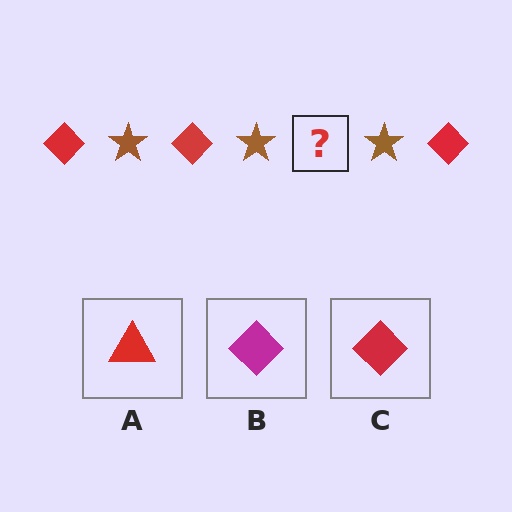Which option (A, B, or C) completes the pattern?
C.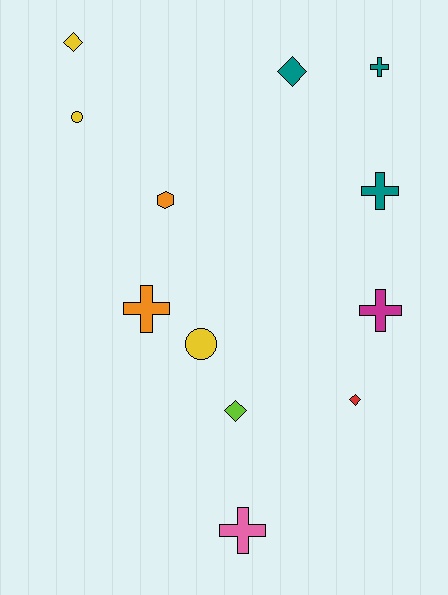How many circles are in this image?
There are 2 circles.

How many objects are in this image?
There are 12 objects.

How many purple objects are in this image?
There are no purple objects.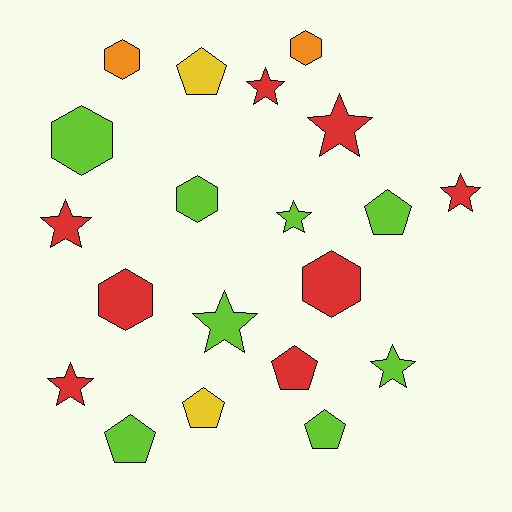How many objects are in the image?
There are 20 objects.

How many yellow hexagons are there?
There are no yellow hexagons.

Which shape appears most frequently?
Star, with 8 objects.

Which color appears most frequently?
Red, with 8 objects.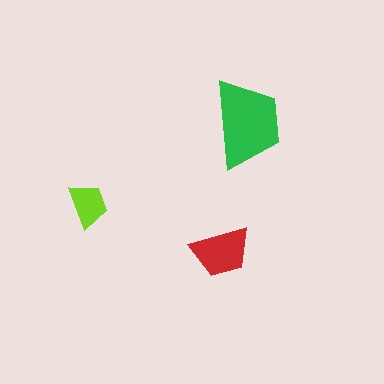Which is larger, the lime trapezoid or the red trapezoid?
The red one.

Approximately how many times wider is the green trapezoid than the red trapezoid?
About 1.5 times wider.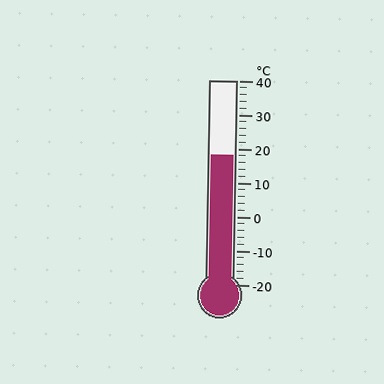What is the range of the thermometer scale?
The thermometer scale ranges from -20°C to 40°C.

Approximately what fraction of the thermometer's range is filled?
The thermometer is filled to approximately 65% of its range.